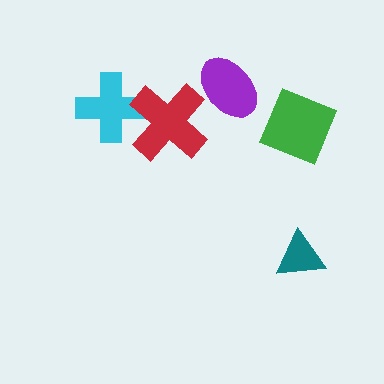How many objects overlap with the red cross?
1 object overlaps with the red cross.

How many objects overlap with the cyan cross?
1 object overlaps with the cyan cross.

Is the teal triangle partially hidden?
No, no other shape covers it.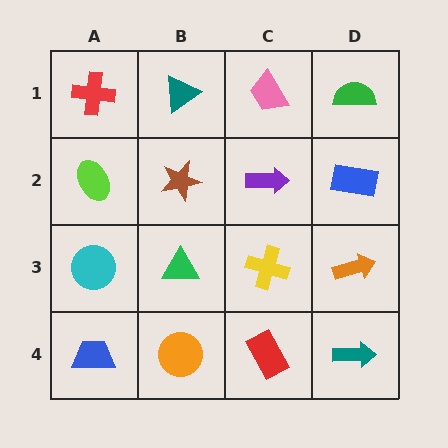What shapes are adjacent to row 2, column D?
A green semicircle (row 1, column D), an orange arrow (row 3, column D), a purple arrow (row 2, column C).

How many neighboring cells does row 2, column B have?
4.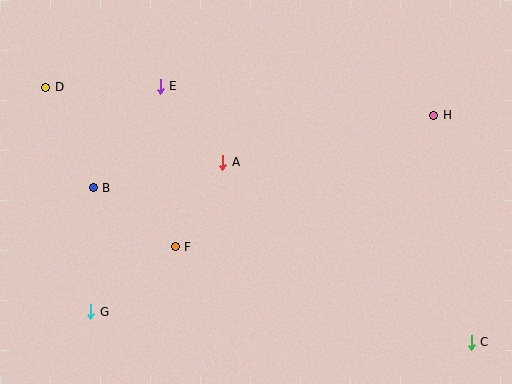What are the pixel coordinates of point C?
Point C is at (471, 342).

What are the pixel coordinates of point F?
Point F is at (175, 247).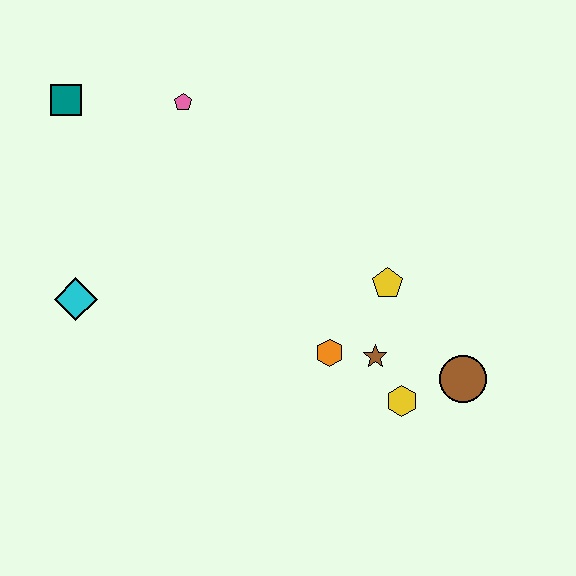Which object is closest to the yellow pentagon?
The brown star is closest to the yellow pentagon.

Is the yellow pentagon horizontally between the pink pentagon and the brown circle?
Yes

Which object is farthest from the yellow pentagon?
The teal square is farthest from the yellow pentagon.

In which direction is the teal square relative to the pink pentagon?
The teal square is to the left of the pink pentagon.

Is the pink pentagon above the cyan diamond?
Yes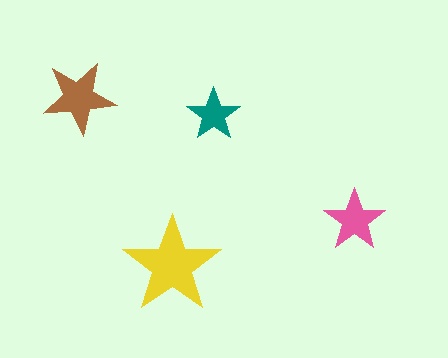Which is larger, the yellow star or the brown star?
The yellow one.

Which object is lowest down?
The yellow star is bottommost.